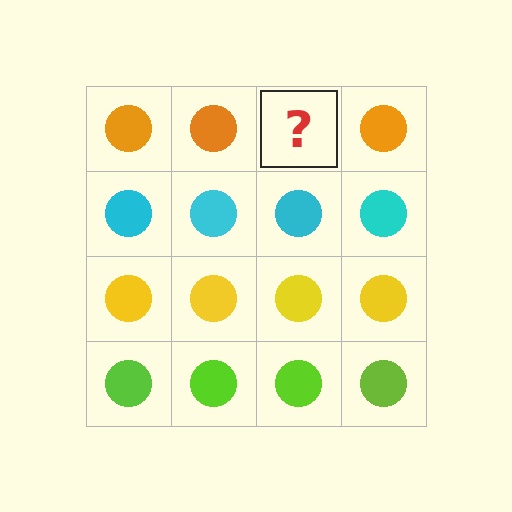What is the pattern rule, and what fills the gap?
The rule is that each row has a consistent color. The gap should be filled with an orange circle.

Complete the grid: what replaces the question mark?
The question mark should be replaced with an orange circle.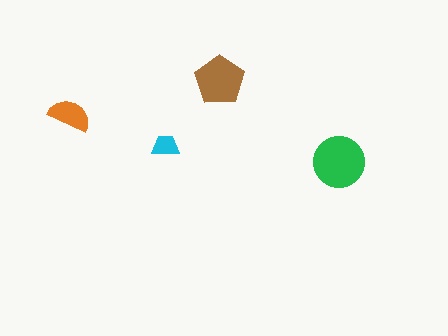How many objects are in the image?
There are 4 objects in the image.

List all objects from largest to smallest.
The green circle, the brown pentagon, the orange semicircle, the cyan trapezoid.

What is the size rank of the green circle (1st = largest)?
1st.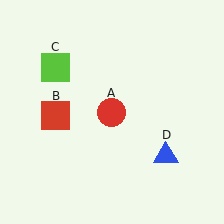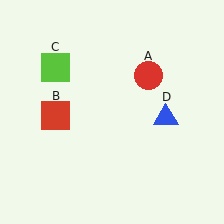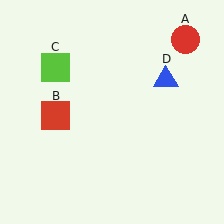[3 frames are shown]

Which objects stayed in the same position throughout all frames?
Red square (object B) and lime square (object C) remained stationary.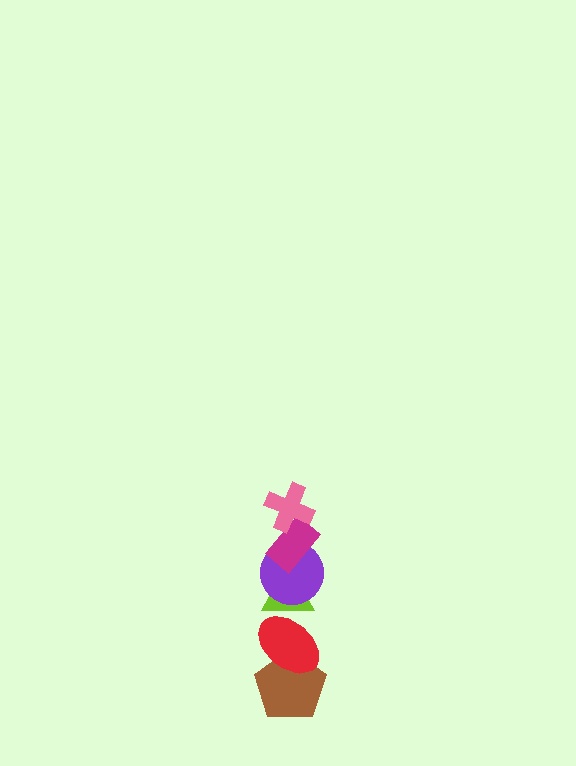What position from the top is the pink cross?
The pink cross is 1st from the top.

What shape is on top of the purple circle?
The magenta rectangle is on top of the purple circle.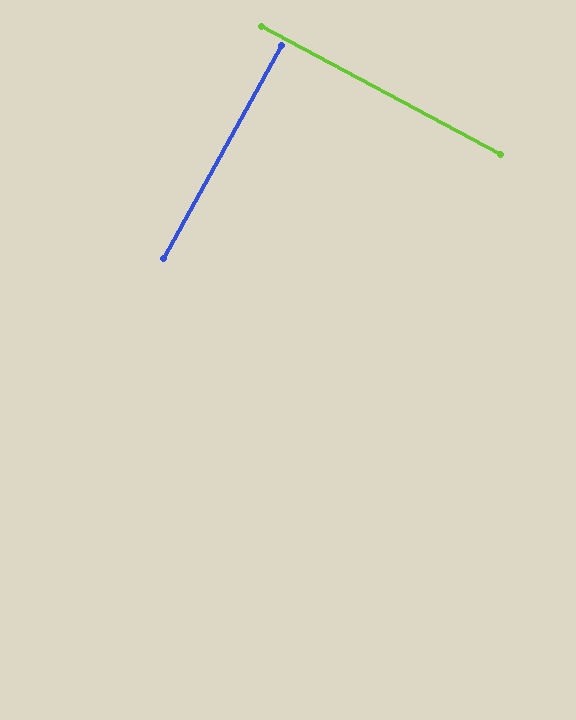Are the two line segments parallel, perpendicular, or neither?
Perpendicular — they meet at approximately 89°.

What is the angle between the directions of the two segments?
Approximately 89 degrees.